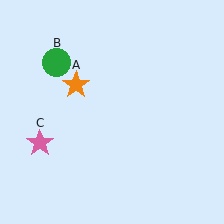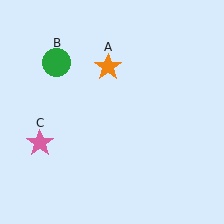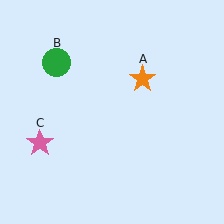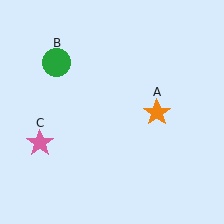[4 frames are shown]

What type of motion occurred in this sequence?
The orange star (object A) rotated clockwise around the center of the scene.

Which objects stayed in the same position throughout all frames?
Green circle (object B) and pink star (object C) remained stationary.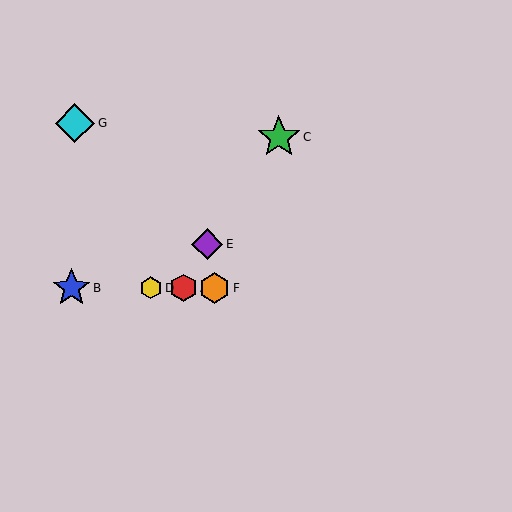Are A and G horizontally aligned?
No, A is at y≈288 and G is at y≈123.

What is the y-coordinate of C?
Object C is at y≈137.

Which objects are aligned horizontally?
Objects A, B, D, F are aligned horizontally.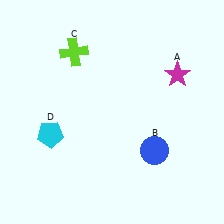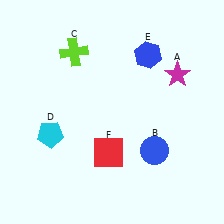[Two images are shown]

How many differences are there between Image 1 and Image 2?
There are 2 differences between the two images.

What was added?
A blue hexagon (E), a red square (F) were added in Image 2.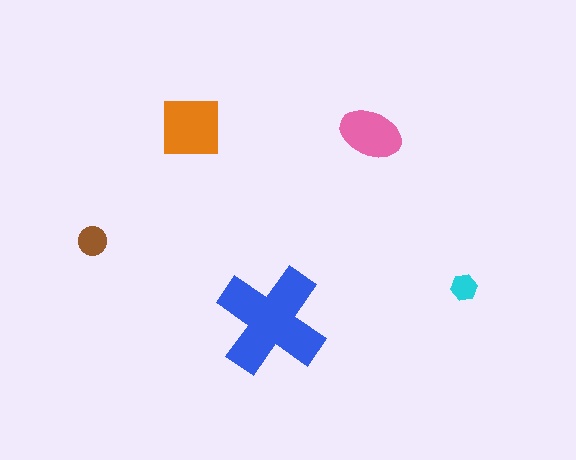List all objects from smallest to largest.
The cyan hexagon, the brown circle, the pink ellipse, the orange square, the blue cross.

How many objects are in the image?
There are 5 objects in the image.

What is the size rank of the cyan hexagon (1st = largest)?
5th.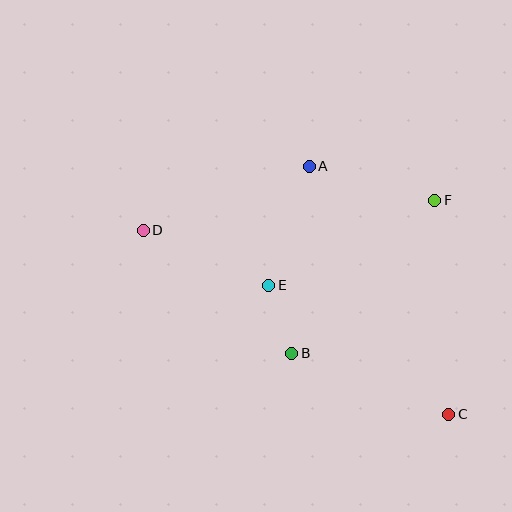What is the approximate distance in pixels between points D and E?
The distance between D and E is approximately 137 pixels.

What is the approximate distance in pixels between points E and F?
The distance between E and F is approximately 186 pixels.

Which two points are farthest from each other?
Points C and D are farthest from each other.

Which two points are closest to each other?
Points B and E are closest to each other.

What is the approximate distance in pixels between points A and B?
The distance between A and B is approximately 188 pixels.